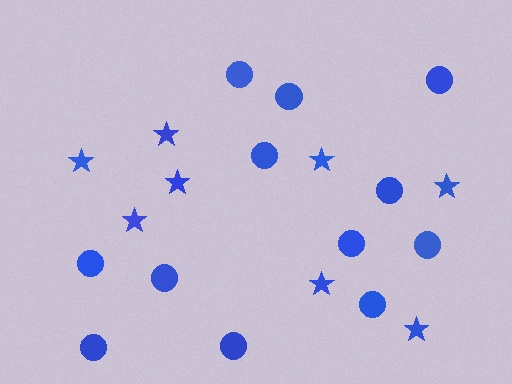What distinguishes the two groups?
There are 2 groups: one group of circles (12) and one group of stars (8).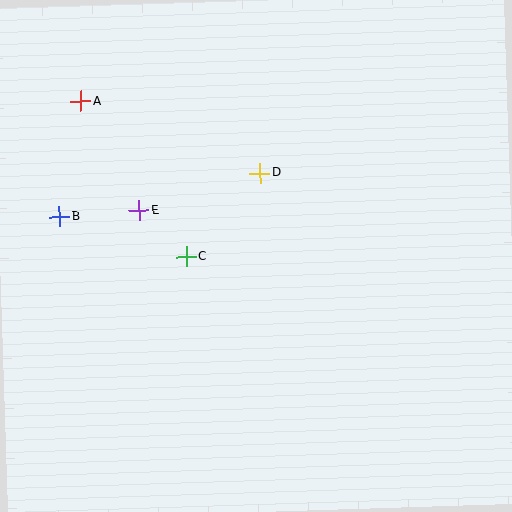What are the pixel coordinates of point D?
Point D is at (260, 173).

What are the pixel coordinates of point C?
Point C is at (186, 256).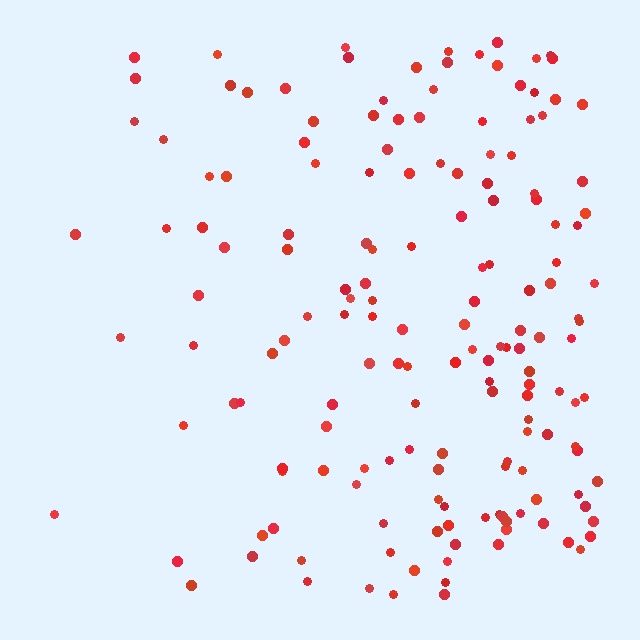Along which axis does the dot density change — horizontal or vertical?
Horizontal.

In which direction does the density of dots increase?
From left to right, with the right side densest.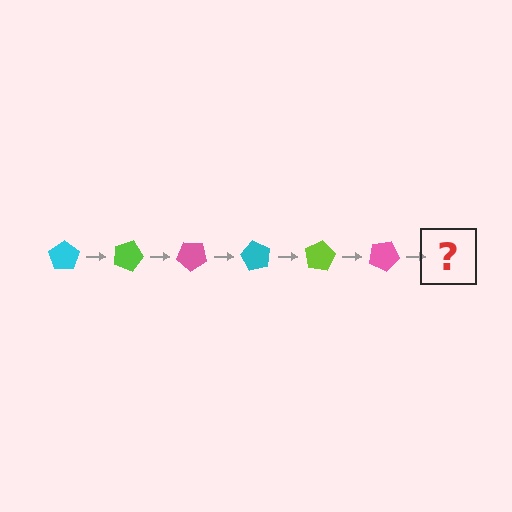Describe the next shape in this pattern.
It should be a cyan pentagon, rotated 120 degrees from the start.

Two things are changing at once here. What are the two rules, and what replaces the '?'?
The two rules are that it rotates 20 degrees each step and the color cycles through cyan, lime, and pink. The '?' should be a cyan pentagon, rotated 120 degrees from the start.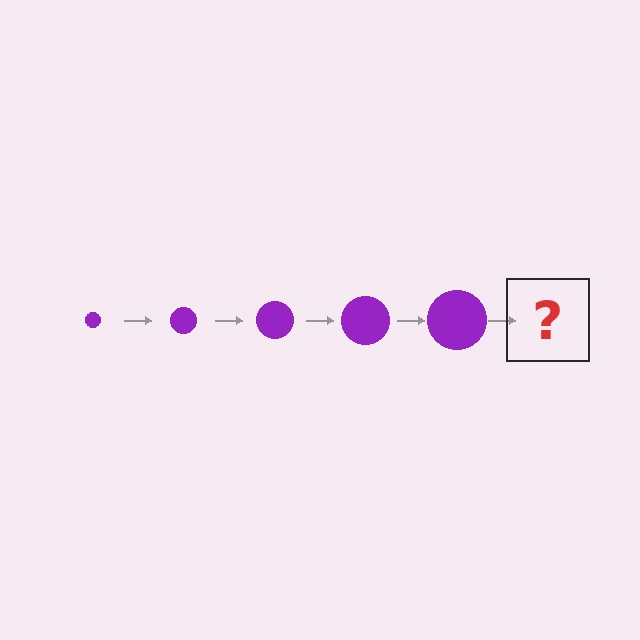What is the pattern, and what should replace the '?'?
The pattern is that the circle gets progressively larger each step. The '?' should be a purple circle, larger than the previous one.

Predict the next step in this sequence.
The next step is a purple circle, larger than the previous one.